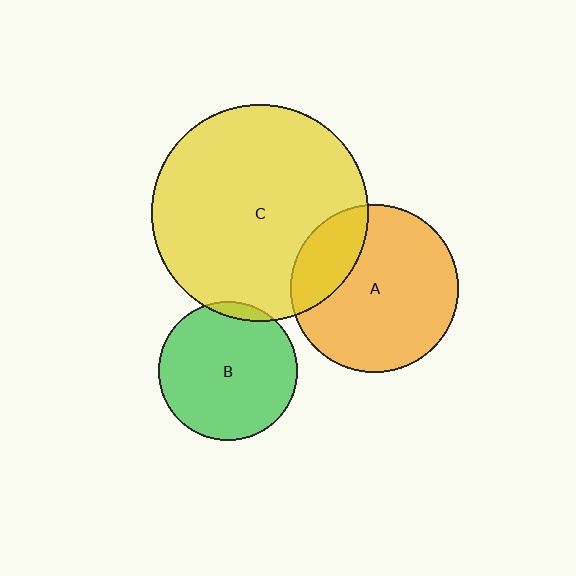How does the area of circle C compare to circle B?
Approximately 2.4 times.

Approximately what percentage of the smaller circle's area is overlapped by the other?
Approximately 25%.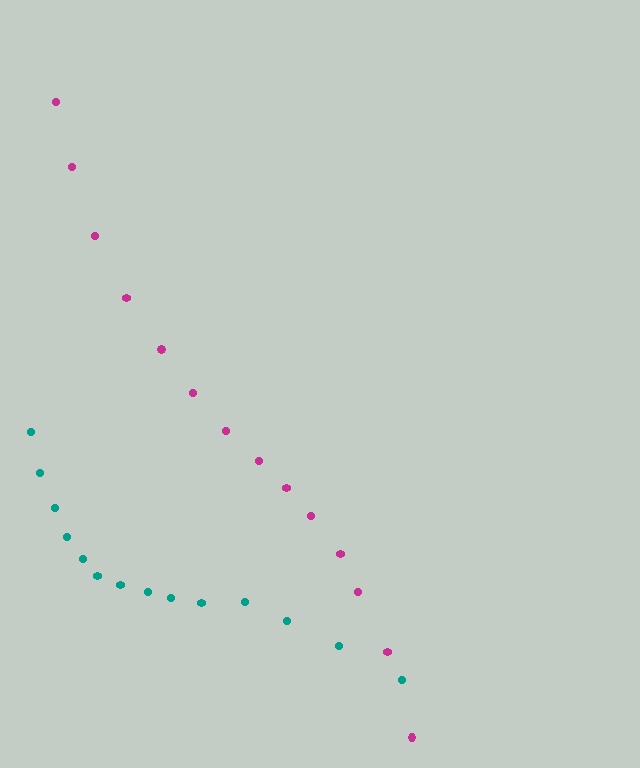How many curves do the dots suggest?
There are 2 distinct paths.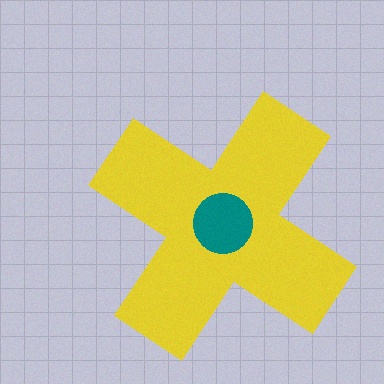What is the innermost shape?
The teal circle.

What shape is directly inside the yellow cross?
The teal circle.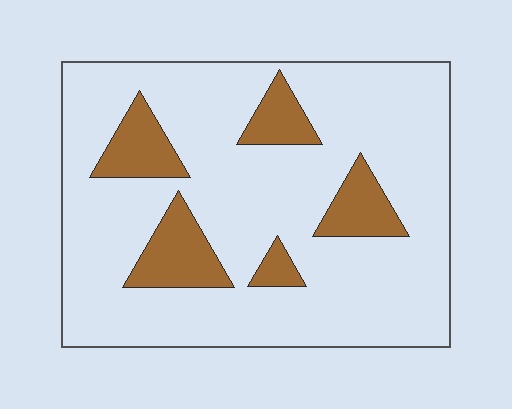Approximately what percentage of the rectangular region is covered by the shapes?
Approximately 15%.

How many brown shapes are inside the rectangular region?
5.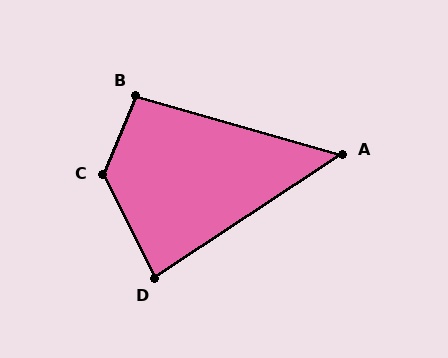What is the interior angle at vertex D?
Approximately 83 degrees (acute).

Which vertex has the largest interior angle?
C, at approximately 131 degrees.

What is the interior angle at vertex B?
Approximately 97 degrees (obtuse).